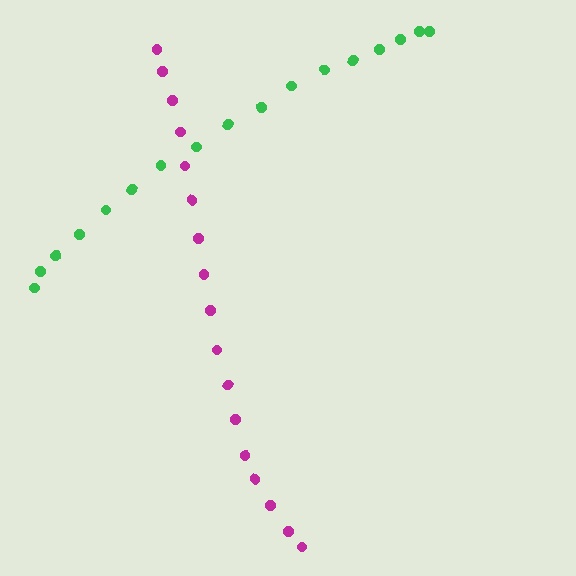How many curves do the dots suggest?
There are 2 distinct paths.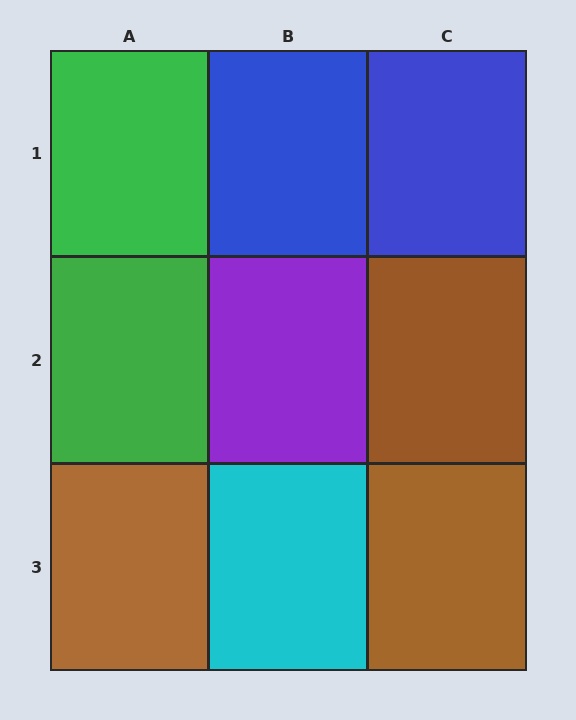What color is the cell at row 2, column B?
Purple.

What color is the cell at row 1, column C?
Blue.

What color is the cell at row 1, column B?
Blue.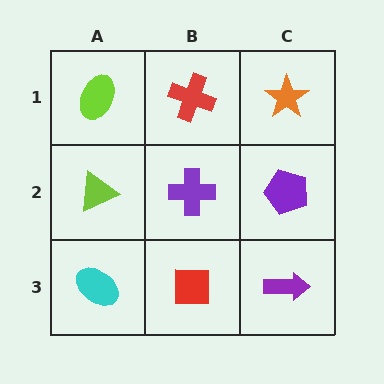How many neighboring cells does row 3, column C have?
2.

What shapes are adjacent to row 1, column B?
A purple cross (row 2, column B), a lime ellipse (row 1, column A), an orange star (row 1, column C).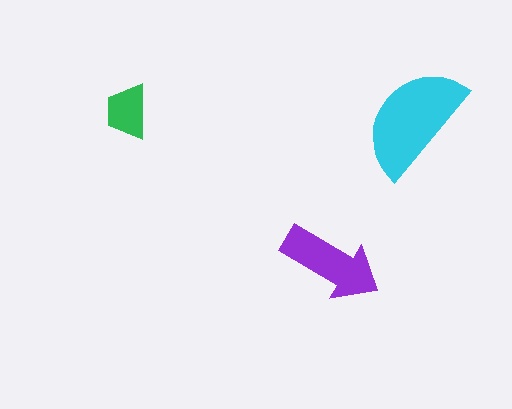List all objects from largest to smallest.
The cyan semicircle, the purple arrow, the green trapezoid.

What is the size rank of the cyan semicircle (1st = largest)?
1st.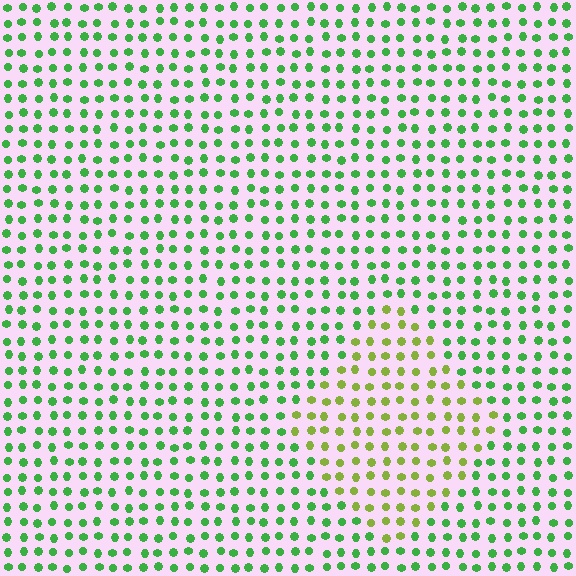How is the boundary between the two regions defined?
The boundary is defined purely by a slight shift in hue (about 41 degrees). Spacing, size, and orientation are identical on both sides.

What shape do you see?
I see a diamond.